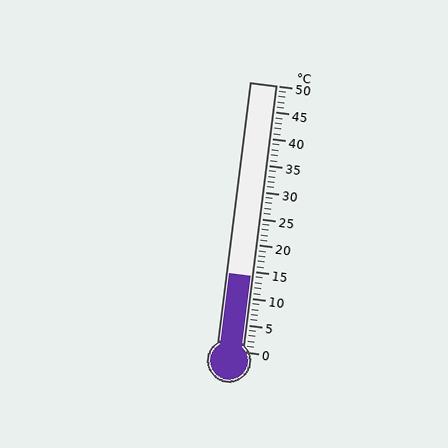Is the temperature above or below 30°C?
The temperature is below 30°C.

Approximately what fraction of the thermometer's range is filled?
The thermometer is filled to approximately 30% of its range.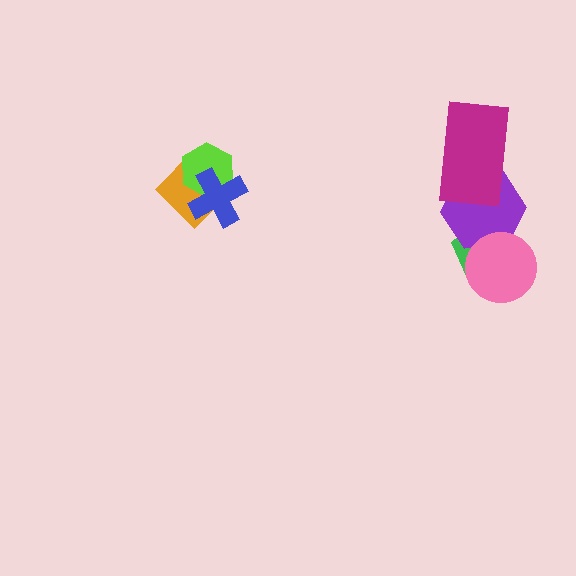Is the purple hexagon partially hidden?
Yes, it is partially covered by another shape.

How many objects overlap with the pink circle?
2 objects overlap with the pink circle.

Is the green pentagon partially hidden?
Yes, it is partially covered by another shape.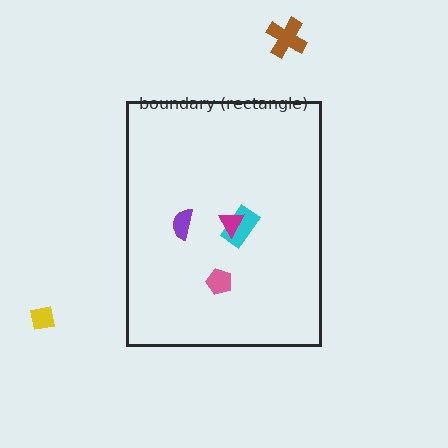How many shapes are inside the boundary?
4 inside, 2 outside.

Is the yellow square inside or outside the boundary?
Outside.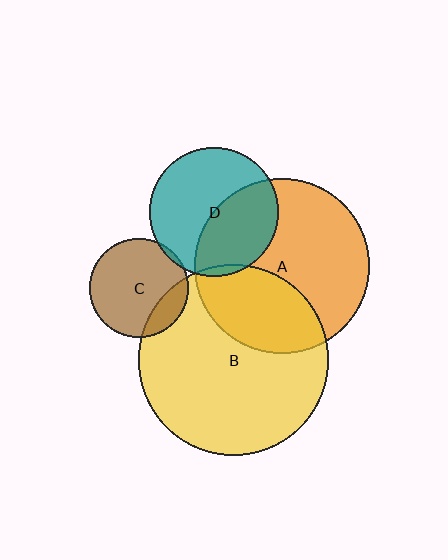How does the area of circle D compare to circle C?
Approximately 1.7 times.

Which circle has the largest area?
Circle B (yellow).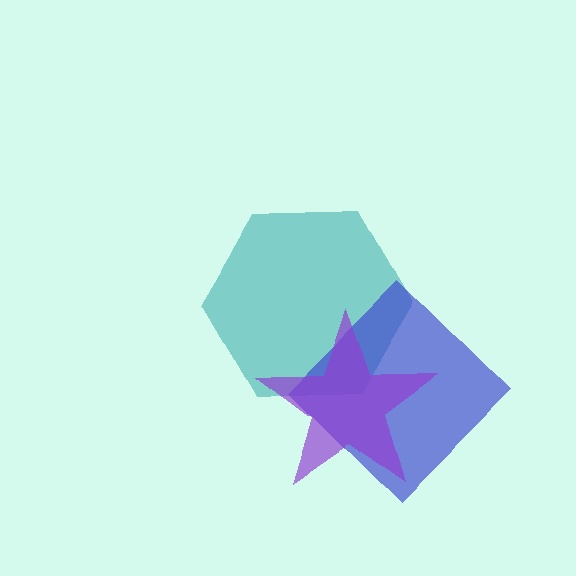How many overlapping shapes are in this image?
There are 3 overlapping shapes in the image.